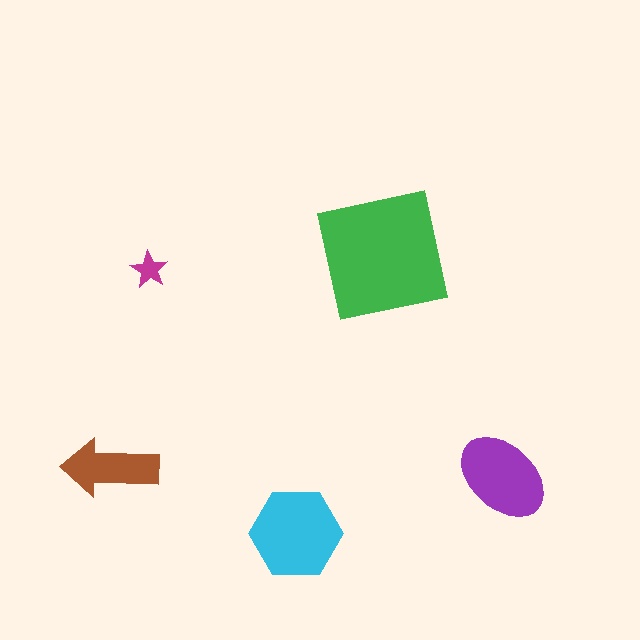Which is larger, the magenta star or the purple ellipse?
The purple ellipse.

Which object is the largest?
The green square.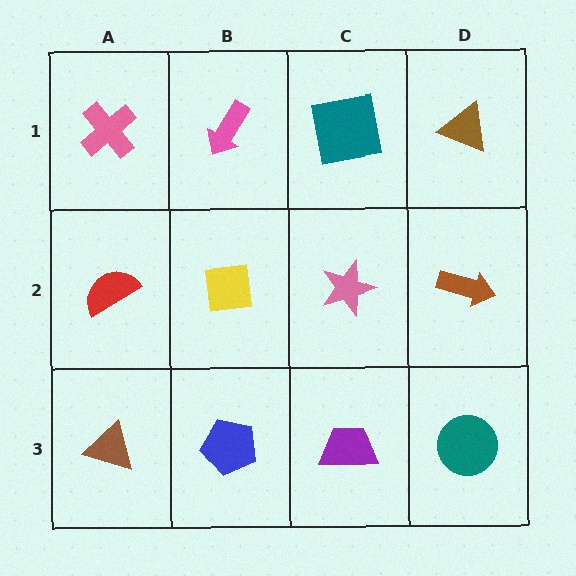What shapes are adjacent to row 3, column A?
A red semicircle (row 2, column A), a blue pentagon (row 3, column B).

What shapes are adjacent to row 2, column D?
A brown triangle (row 1, column D), a teal circle (row 3, column D), a pink star (row 2, column C).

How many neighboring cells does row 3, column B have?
3.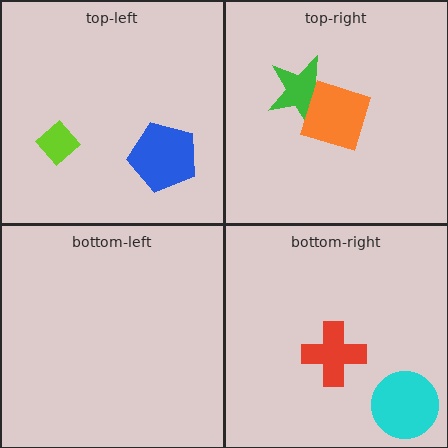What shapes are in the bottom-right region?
The red cross, the cyan circle.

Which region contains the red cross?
The bottom-right region.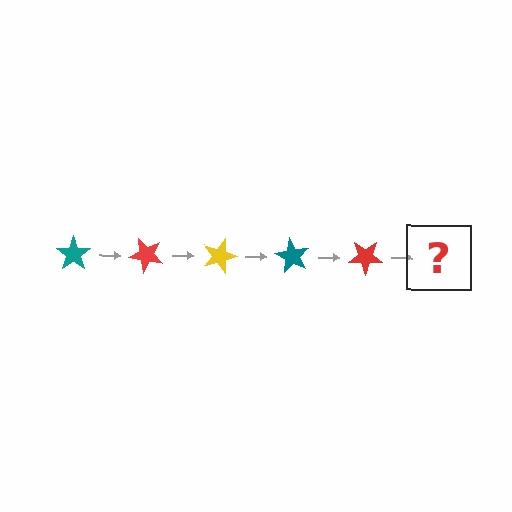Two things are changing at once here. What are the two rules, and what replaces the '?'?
The two rules are that it rotates 45 degrees each step and the color cycles through teal, red, and yellow. The '?' should be a yellow star, rotated 225 degrees from the start.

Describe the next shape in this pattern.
It should be a yellow star, rotated 225 degrees from the start.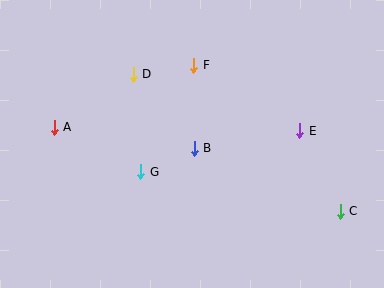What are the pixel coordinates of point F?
Point F is at (194, 65).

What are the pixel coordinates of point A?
Point A is at (54, 127).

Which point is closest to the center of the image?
Point B at (194, 148) is closest to the center.